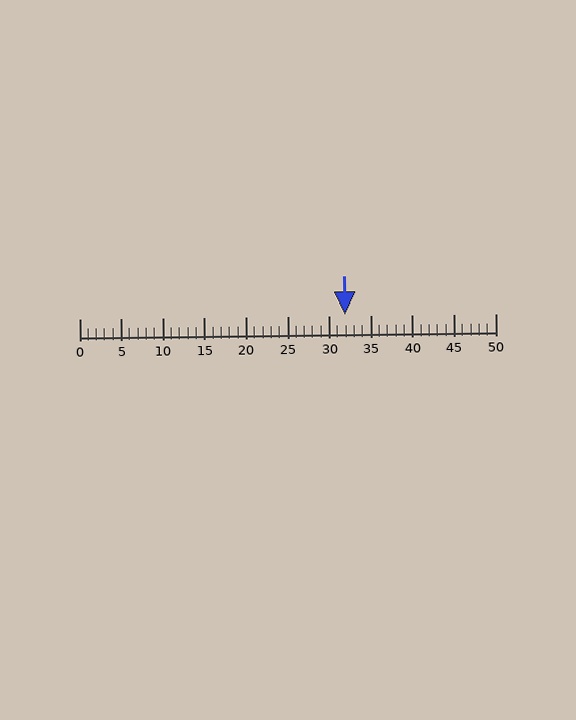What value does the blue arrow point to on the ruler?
The blue arrow points to approximately 32.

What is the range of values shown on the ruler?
The ruler shows values from 0 to 50.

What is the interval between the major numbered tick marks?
The major tick marks are spaced 5 units apart.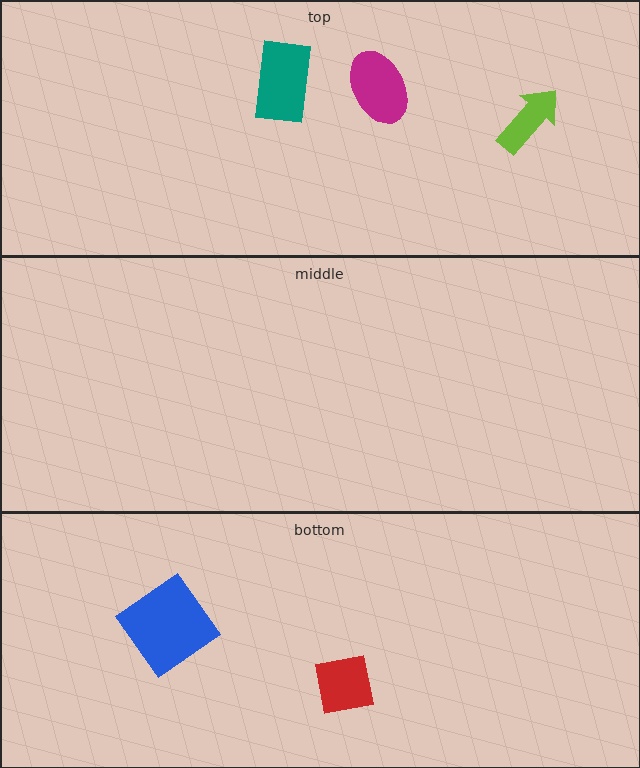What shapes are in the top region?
The lime arrow, the magenta ellipse, the teal rectangle.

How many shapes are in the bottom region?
2.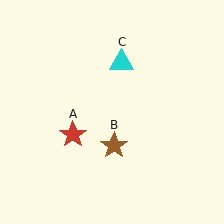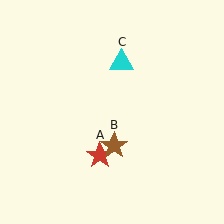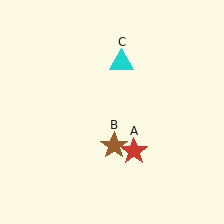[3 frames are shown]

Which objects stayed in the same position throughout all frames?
Brown star (object B) and cyan triangle (object C) remained stationary.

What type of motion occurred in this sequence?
The red star (object A) rotated counterclockwise around the center of the scene.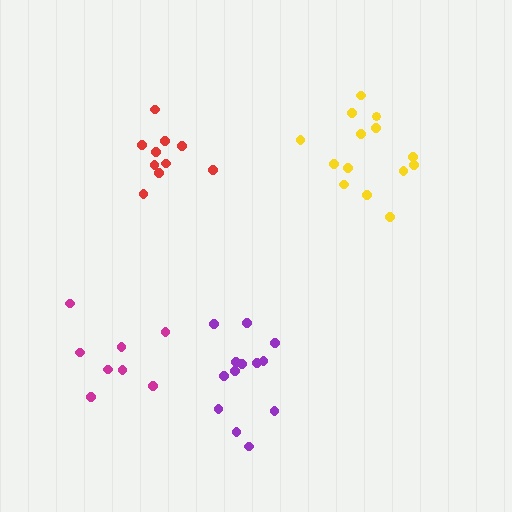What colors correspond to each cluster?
The clusters are colored: magenta, yellow, red, purple.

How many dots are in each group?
Group 1: 8 dots, Group 2: 14 dots, Group 3: 10 dots, Group 4: 13 dots (45 total).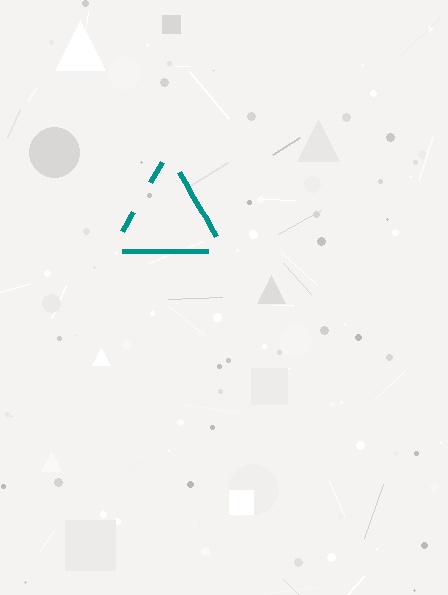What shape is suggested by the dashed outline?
The dashed outline suggests a triangle.